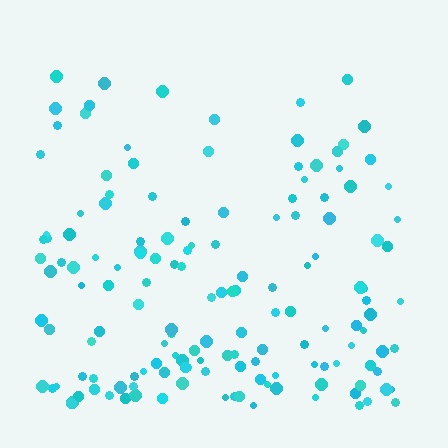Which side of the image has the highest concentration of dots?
The bottom.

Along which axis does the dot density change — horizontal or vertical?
Vertical.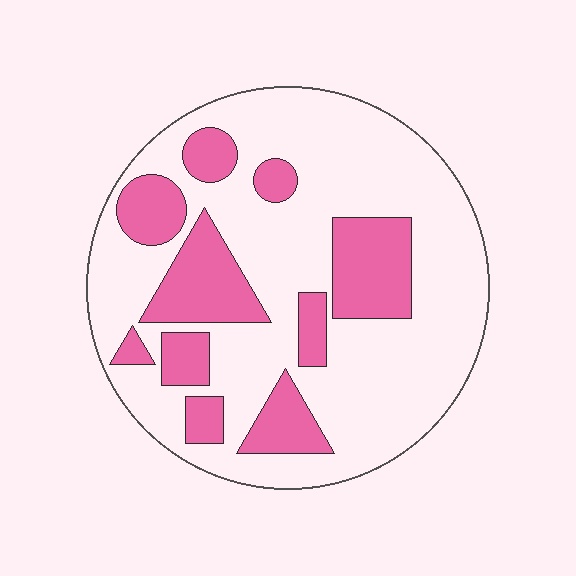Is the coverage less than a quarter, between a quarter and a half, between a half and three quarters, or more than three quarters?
Between a quarter and a half.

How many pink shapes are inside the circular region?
10.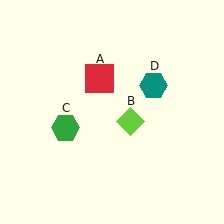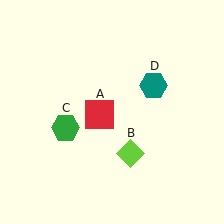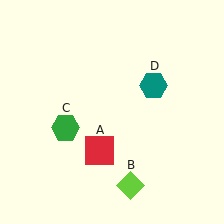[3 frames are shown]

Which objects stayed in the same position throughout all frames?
Green hexagon (object C) and teal hexagon (object D) remained stationary.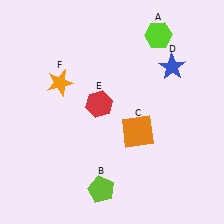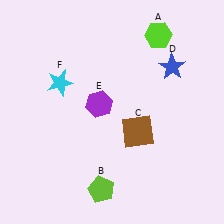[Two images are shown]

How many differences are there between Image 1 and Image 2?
There are 3 differences between the two images.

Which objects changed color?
C changed from orange to brown. E changed from red to purple. F changed from orange to cyan.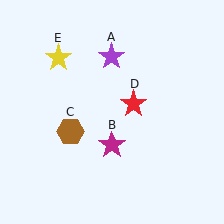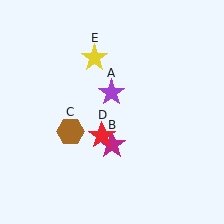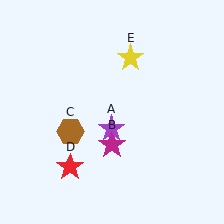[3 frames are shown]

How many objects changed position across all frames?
3 objects changed position: purple star (object A), red star (object D), yellow star (object E).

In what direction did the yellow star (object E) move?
The yellow star (object E) moved right.